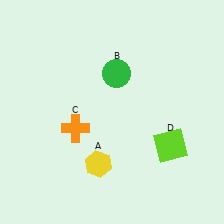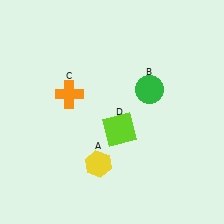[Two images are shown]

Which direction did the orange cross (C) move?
The orange cross (C) moved up.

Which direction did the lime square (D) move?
The lime square (D) moved left.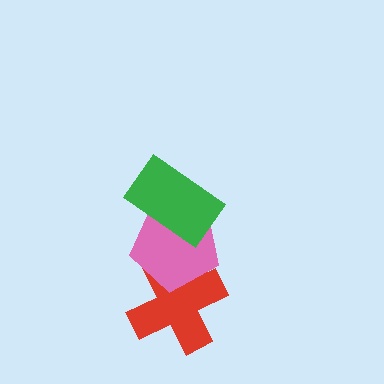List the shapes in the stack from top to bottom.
From top to bottom: the green rectangle, the pink pentagon, the red cross.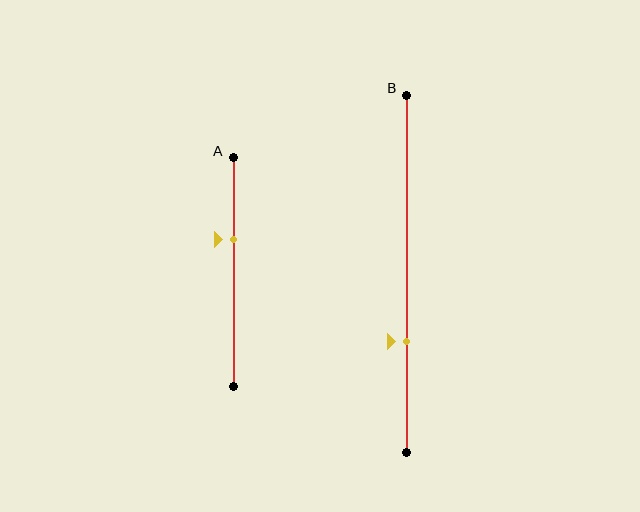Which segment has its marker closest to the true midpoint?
Segment A has its marker closest to the true midpoint.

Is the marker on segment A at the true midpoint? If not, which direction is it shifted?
No, the marker on segment A is shifted upward by about 14% of the segment length.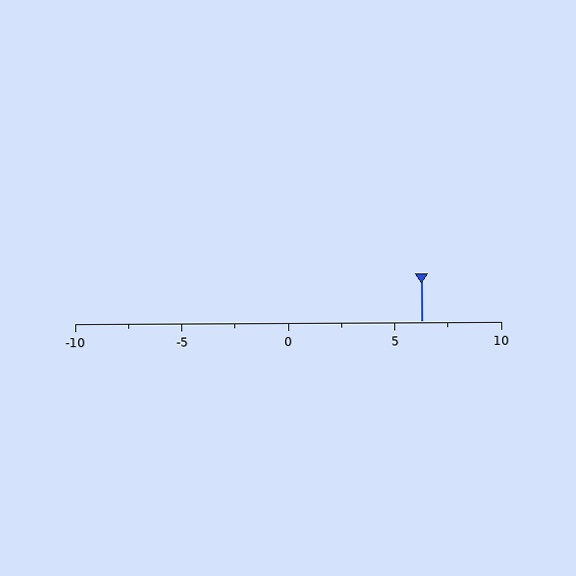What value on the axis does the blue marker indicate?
The marker indicates approximately 6.2.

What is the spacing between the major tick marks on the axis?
The major ticks are spaced 5 apart.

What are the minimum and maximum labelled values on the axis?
The axis runs from -10 to 10.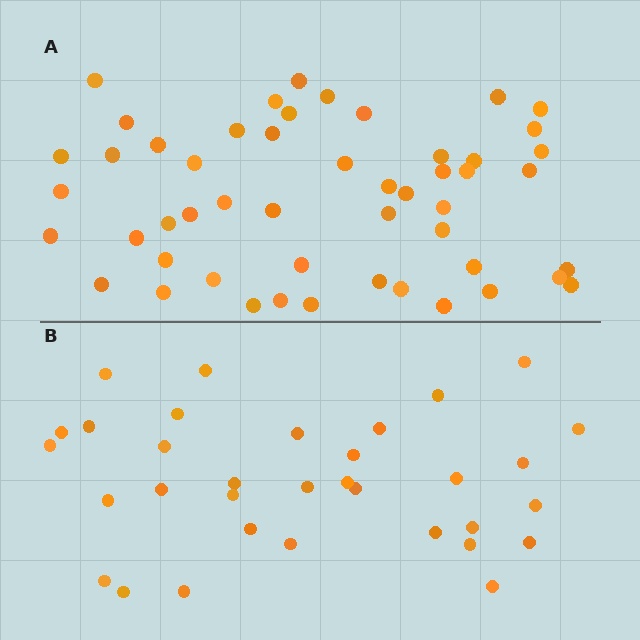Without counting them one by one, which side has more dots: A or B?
Region A (the top region) has more dots.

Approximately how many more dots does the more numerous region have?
Region A has approximately 20 more dots than region B.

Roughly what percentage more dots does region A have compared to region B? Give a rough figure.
About 55% more.